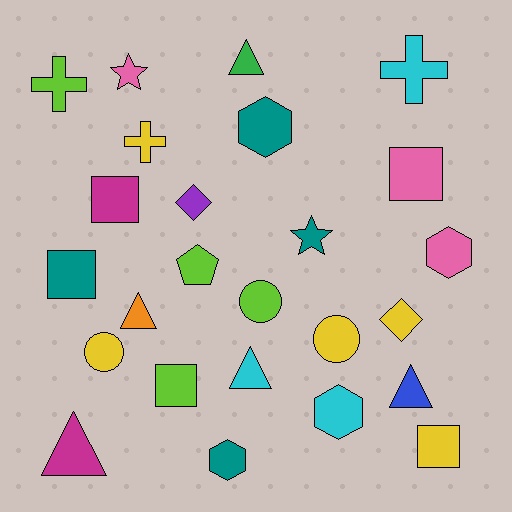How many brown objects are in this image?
There are no brown objects.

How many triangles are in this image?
There are 5 triangles.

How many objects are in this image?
There are 25 objects.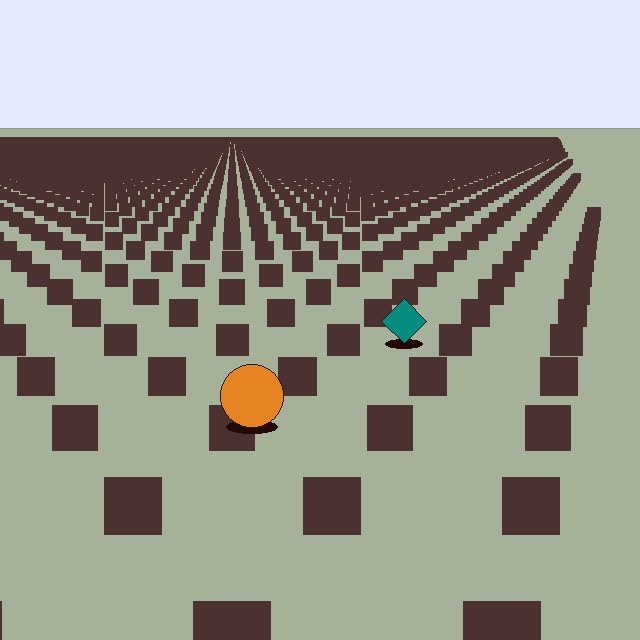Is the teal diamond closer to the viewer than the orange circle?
No. The orange circle is closer — you can tell from the texture gradient: the ground texture is coarser near it.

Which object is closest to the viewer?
The orange circle is closest. The texture marks near it are larger and more spread out.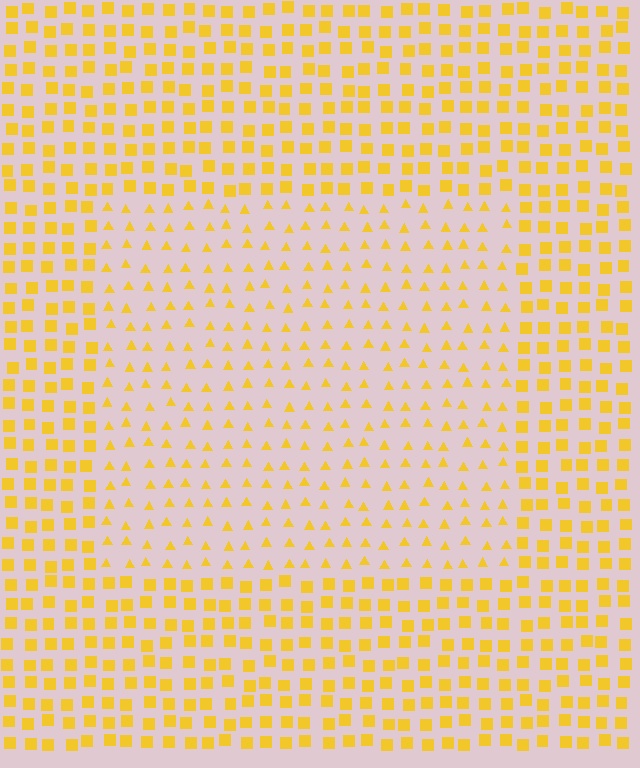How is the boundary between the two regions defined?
The boundary is defined by a change in element shape: triangles inside vs. squares outside. All elements share the same color and spacing.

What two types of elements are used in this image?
The image uses triangles inside the rectangle region and squares outside it.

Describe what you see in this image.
The image is filled with small yellow elements arranged in a uniform grid. A rectangle-shaped region contains triangles, while the surrounding area contains squares. The boundary is defined purely by the change in element shape.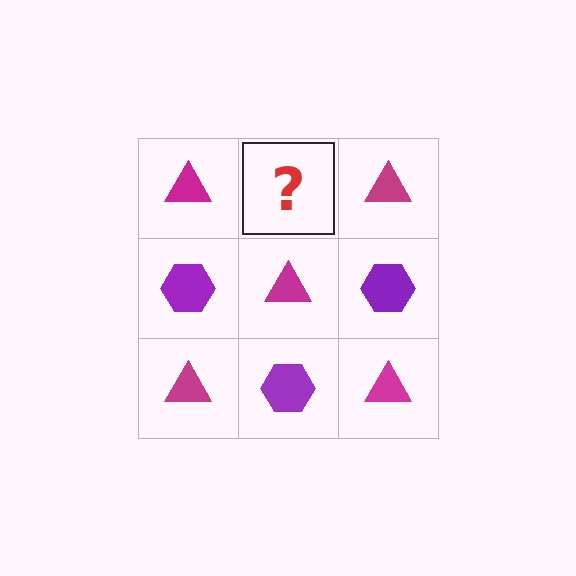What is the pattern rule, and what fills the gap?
The rule is that it alternates magenta triangle and purple hexagon in a checkerboard pattern. The gap should be filled with a purple hexagon.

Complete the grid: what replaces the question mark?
The question mark should be replaced with a purple hexagon.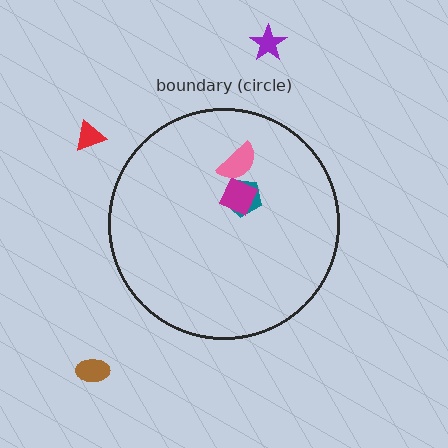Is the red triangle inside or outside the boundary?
Outside.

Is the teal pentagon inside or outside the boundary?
Inside.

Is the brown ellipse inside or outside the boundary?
Outside.